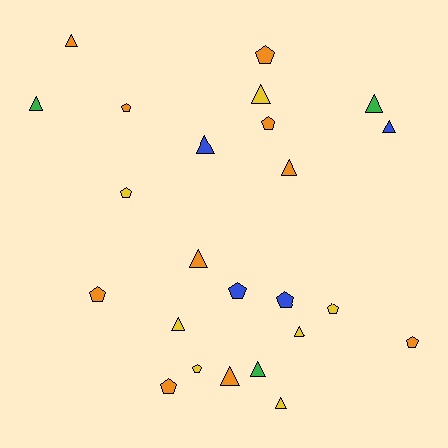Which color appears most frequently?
Orange, with 10 objects.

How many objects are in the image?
There are 24 objects.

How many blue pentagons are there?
There are 2 blue pentagons.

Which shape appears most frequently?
Triangle, with 13 objects.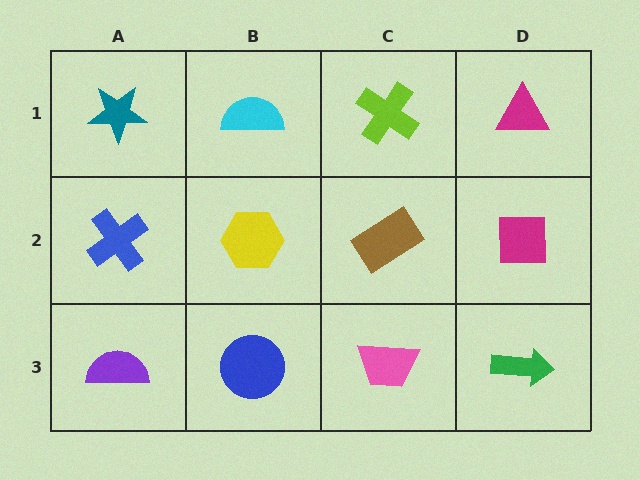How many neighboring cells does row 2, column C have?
4.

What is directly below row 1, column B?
A yellow hexagon.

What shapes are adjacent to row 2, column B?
A cyan semicircle (row 1, column B), a blue circle (row 3, column B), a blue cross (row 2, column A), a brown rectangle (row 2, column C).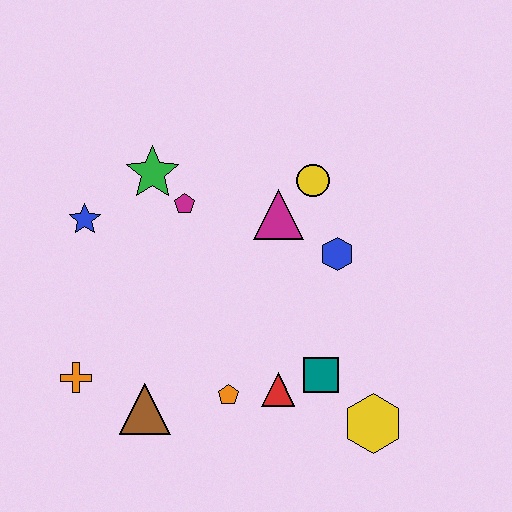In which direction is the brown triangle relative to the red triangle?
The brown triangle is to the left of the red triangle.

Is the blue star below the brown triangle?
No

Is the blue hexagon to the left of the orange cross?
No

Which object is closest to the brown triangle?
The orange cross is closest to the brown triangle.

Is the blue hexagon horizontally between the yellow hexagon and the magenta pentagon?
Yes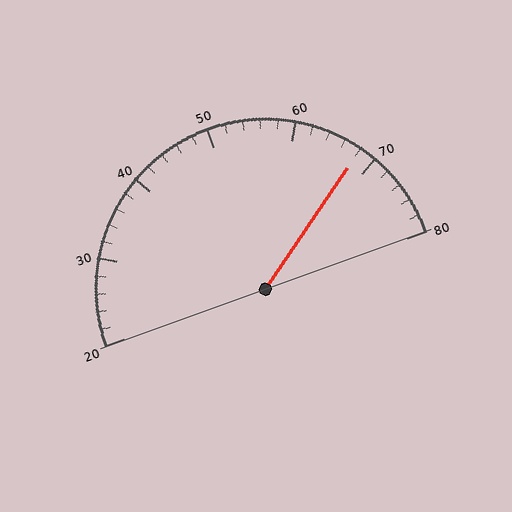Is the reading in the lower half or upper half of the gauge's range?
The reading is in the upper half of the range (20 to 80).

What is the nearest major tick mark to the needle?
The nearest major tick mark is 70.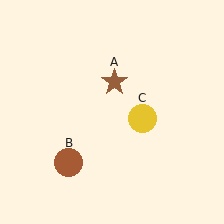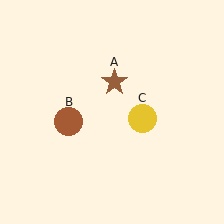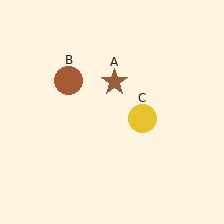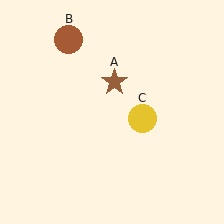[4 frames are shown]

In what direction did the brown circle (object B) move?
The brown circle (object B) moved up.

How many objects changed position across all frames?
1 object changed position: brown circle (object B).